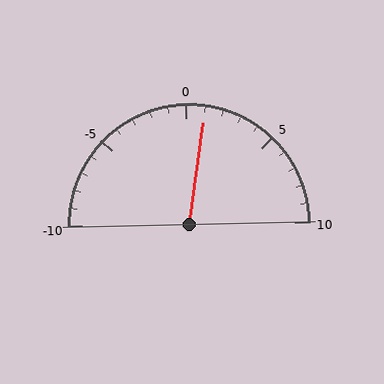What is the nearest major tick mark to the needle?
The nearest major tick mark is 0.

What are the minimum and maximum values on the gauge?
The gauge ranges from -10 to 10.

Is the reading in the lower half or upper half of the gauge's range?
The reading is in the upper half of the range (-10 to 10).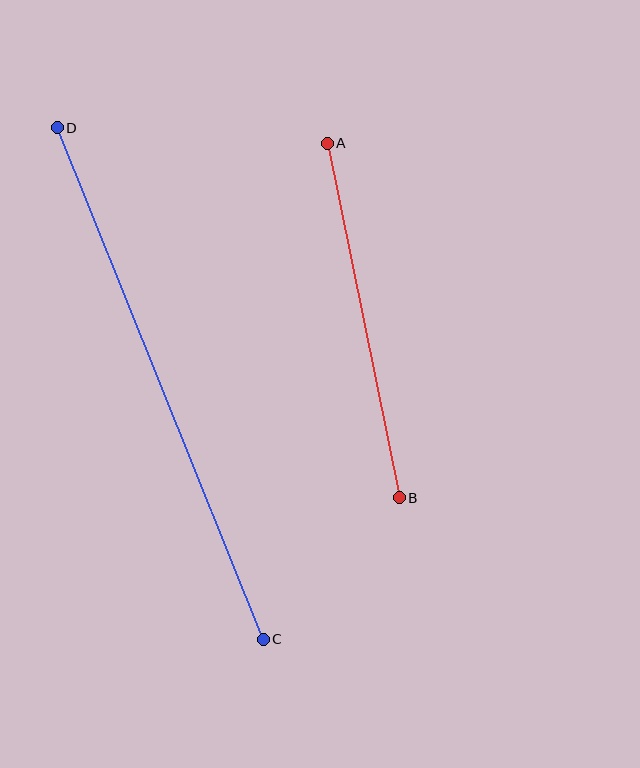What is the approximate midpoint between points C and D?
The midpoint is at approximately (160, 384) pixels.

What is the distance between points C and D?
The distance is approximately 552 pixels.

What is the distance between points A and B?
The distance is approximately 362 pixels.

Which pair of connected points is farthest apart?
Points C and D are farthest apart.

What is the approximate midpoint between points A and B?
The midpoint is at approximately (363, 321) pixels.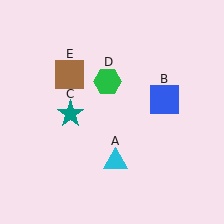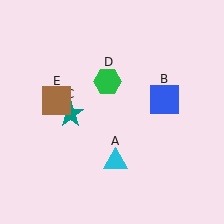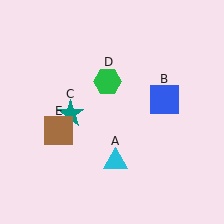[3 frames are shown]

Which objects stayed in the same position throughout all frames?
Cyan triangle (object A) and blue square (object B) and teal star (object C) and green hexagon (object D) remained stationary.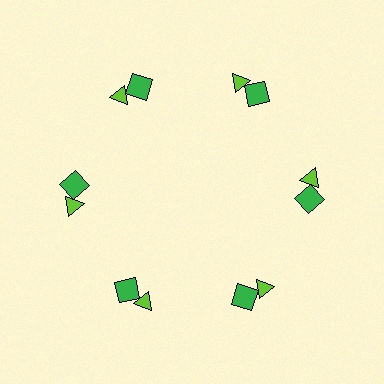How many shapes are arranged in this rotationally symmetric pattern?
There are 12 shapes, arranged in 6 groups of 2.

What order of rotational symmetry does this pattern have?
This pattern has 6-fold rotational symmetry.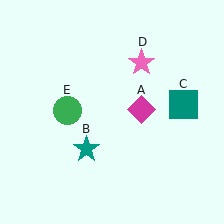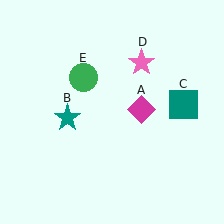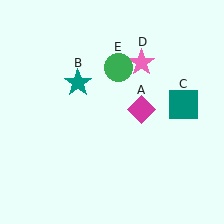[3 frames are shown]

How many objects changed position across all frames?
2 objects changed position: teal star (object B), green circle (object E).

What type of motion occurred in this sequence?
The teal star (object B), green circle (object E) rotated clockwise around the center of the scene.